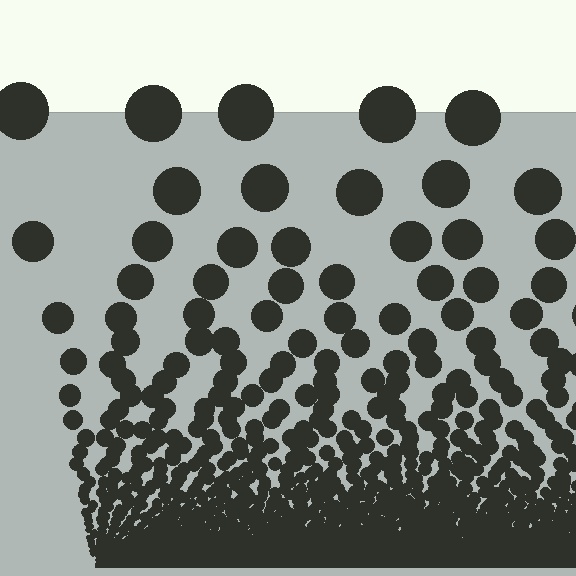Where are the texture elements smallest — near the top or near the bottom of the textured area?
Near the bottom.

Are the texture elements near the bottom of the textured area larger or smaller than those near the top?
Smaller. The gradient is inverted — elements near the bottom are smaller and denser.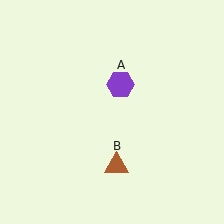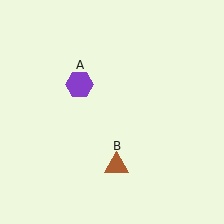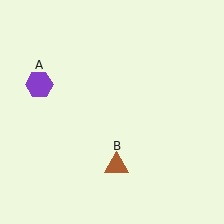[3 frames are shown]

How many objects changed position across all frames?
1 object changed position: purple hexagon (object A).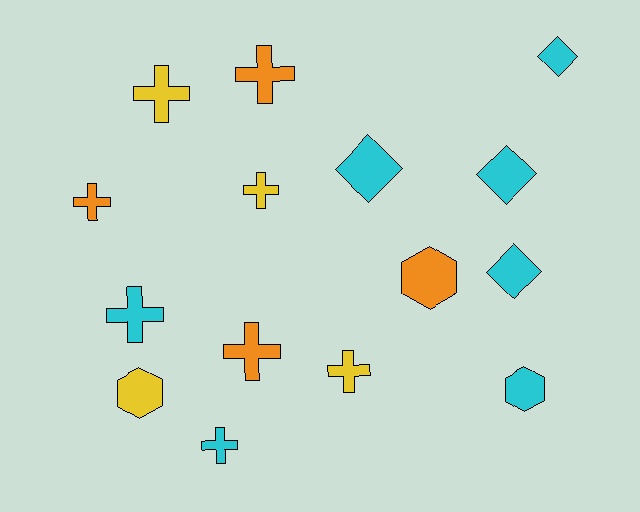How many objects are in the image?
There are 15 objects.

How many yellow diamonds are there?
There are no yellow diamonds.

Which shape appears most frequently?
Cross, with 8 objects.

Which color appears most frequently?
Cyan, with 7 objects.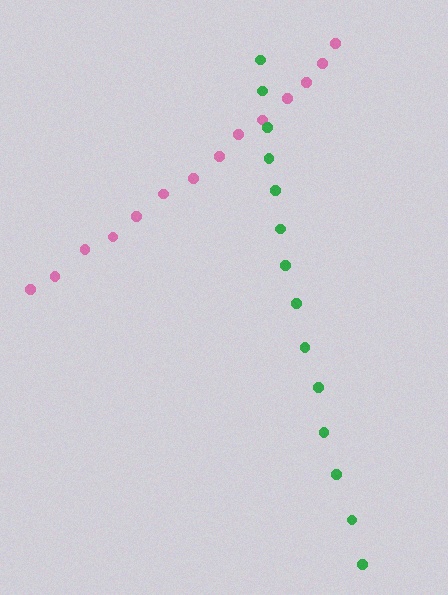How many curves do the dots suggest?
There are 2 distinct paths.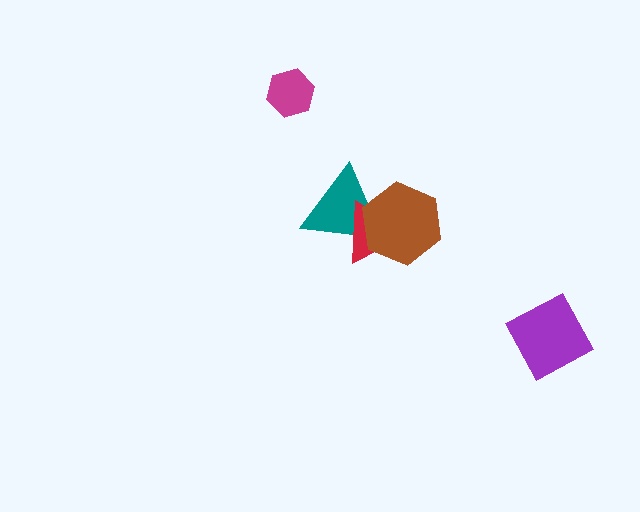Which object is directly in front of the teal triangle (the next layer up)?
The red triangle is directly in front of the teal triangle.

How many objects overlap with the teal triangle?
2 objects overlap with the teal triangle.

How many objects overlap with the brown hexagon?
2 objects overlap with the brown hexagon.